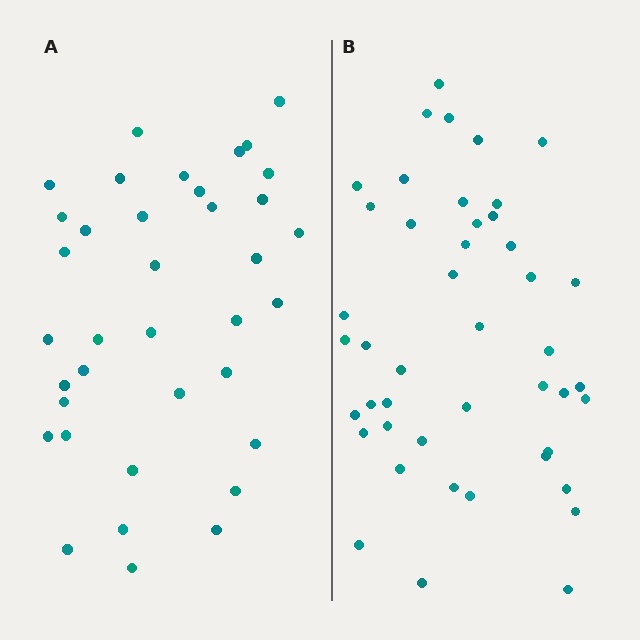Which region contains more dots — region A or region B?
Region B (the right region) has more dots.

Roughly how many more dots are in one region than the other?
Region B has roughly 8 or so more dots than region A.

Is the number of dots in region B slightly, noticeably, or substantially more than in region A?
Region B has only slightly more — the two regions are fairly close. The ratio is roughly 1.2 to 1.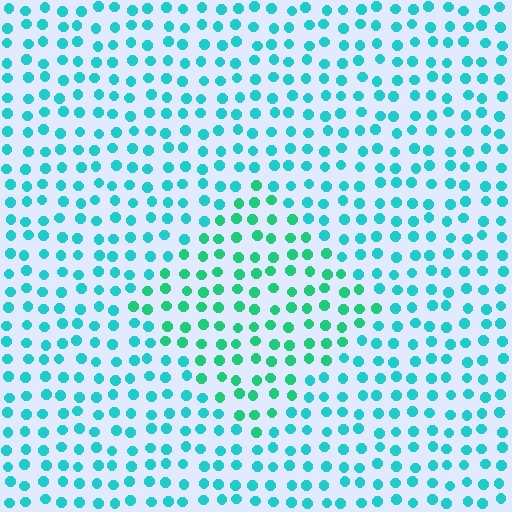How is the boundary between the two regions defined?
The boundary is defined purely by a slight shift in hue (about 28 degrees). Spacing, size, and orientation are identical on both sides.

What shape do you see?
I see a diamond.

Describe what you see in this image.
The image is filled with small cyan elements in a uniform arrangement. A diamond-shaped region is visible where the elements are tinted to a slightly different hue, forming a subtle color boundary.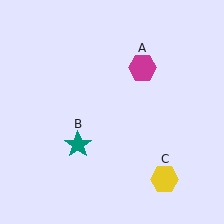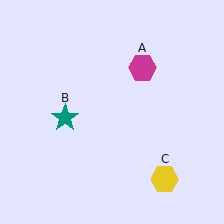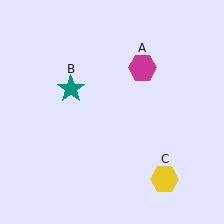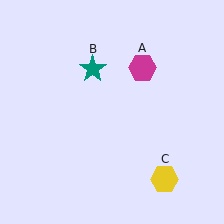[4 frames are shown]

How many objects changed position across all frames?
1 object changed position: teal star (object B).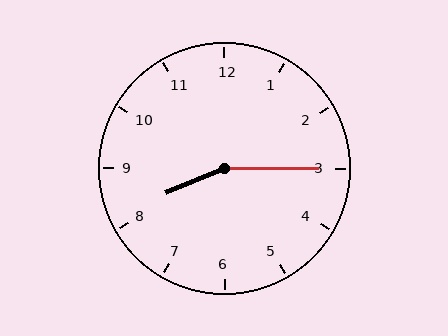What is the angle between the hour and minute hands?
Approximately 158 degrees.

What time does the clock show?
8:15.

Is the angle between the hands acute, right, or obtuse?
It is obtuse.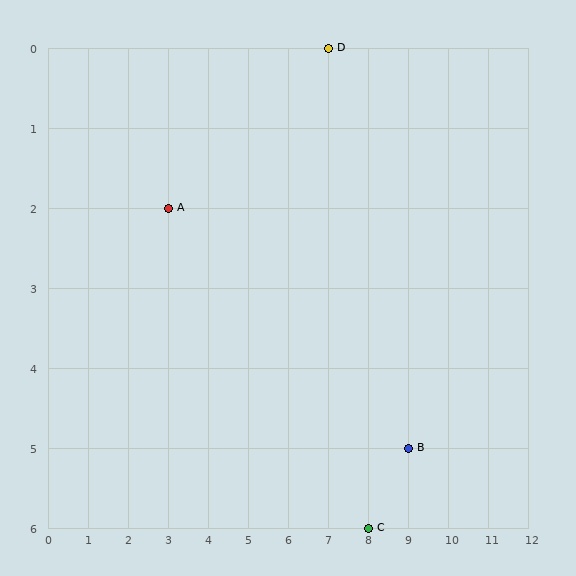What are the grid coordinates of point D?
Point D is at grid coordinates (7, 0).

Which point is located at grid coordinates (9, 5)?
Point B is at (9, 5).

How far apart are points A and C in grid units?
Points A and C are 5 columns and 4 rows apart (about 6.4 grid units diagonally).